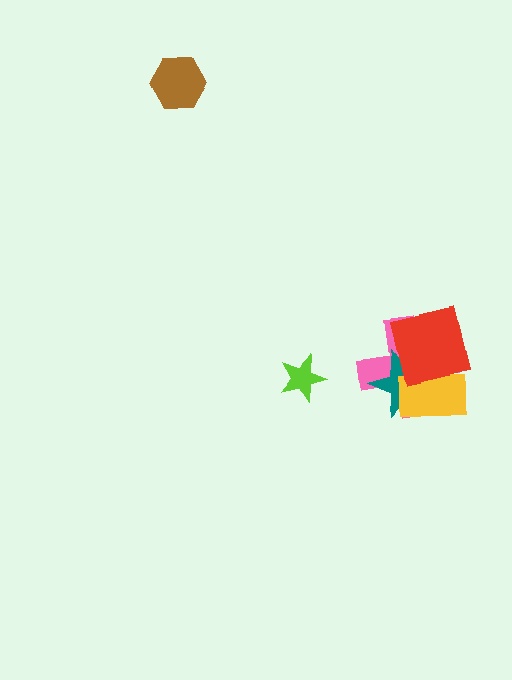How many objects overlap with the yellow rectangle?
3 objects overlap with the yellow rectangle.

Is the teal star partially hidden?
Yes, it is partially covered by another shape.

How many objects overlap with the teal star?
3 objects overlap with the teal star.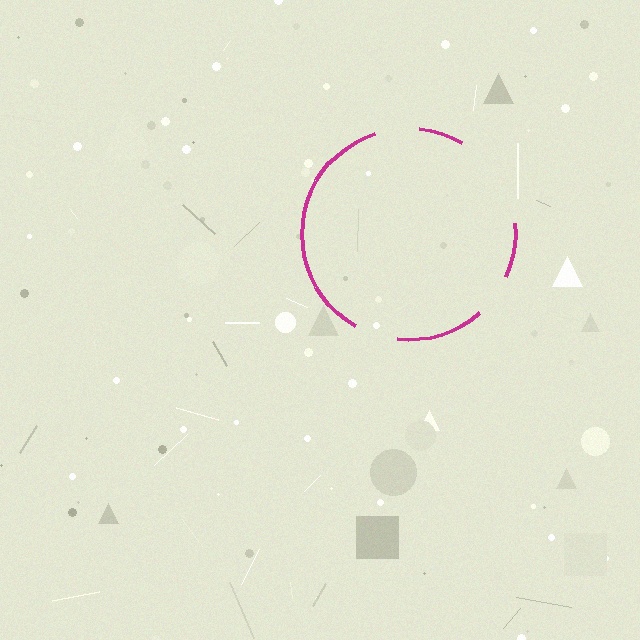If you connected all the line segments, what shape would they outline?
They would outline a circle.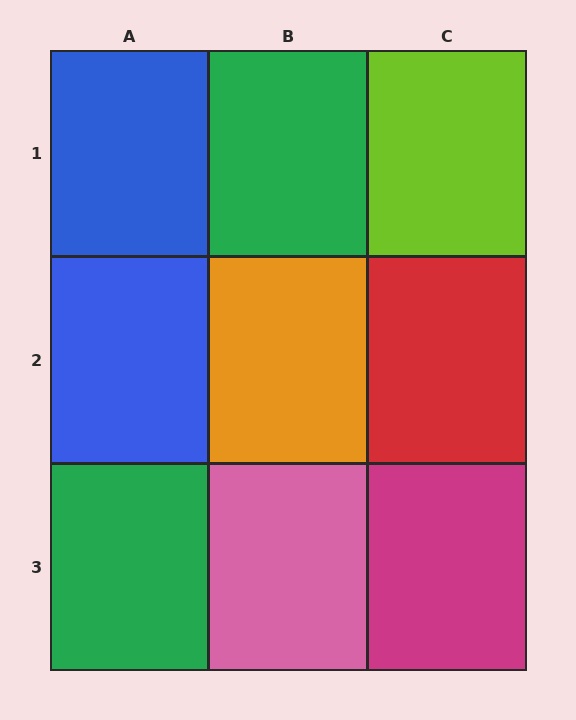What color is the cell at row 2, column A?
Blue.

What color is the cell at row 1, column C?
Lime.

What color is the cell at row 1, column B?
Green.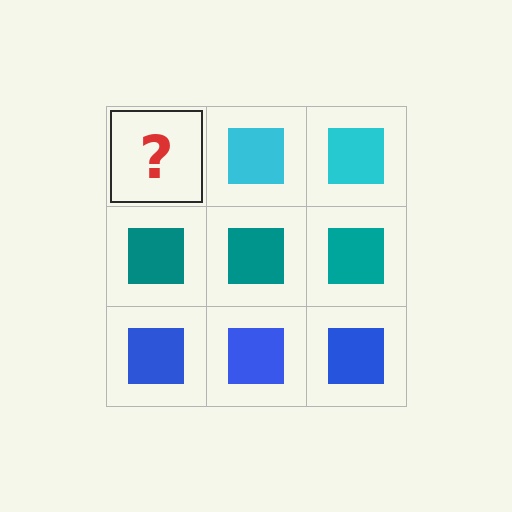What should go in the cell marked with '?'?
The missing cell should contain a cyan square.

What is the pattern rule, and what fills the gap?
The rule is that each row has a consistent color. The gap should be filled with a cyan square.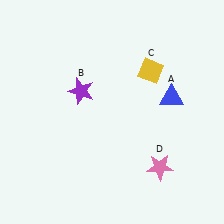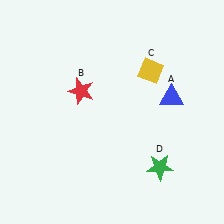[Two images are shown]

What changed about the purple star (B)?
In Image 1, B is purple. In Image 2, it changed to red.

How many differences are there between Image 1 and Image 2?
There are 2 differences between the two images.